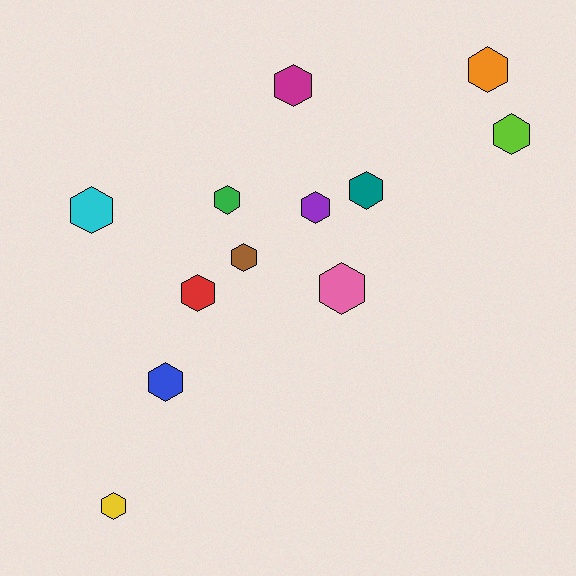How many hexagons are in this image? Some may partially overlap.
There are 12 hexagons.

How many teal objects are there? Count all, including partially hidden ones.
There is 1 teal object.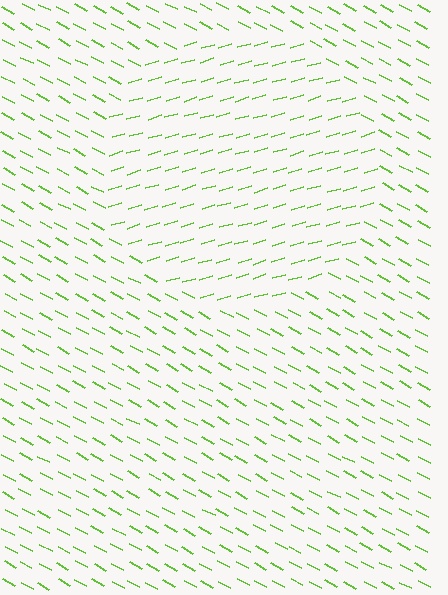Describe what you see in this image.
The image is filled with small lime line segments. A circle region in the image has lines oriented differently from the surrounding lines, creating a visible texture boundary.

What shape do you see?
I see a circle.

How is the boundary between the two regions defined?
The boundary is defined purely by a change in line orientation (approximately 45 degrees difference). All lines are the same color and thickness.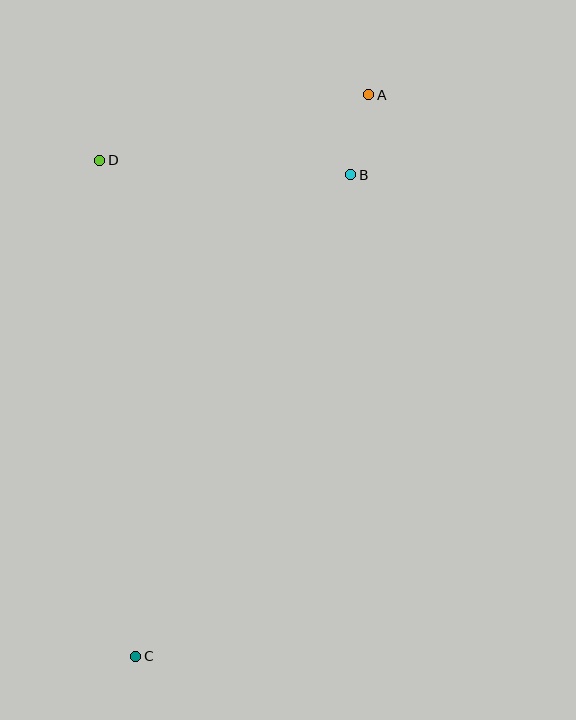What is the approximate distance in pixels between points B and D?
The distance between B and D is approximately 252 pixels.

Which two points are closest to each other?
Points A and B are closest to each other.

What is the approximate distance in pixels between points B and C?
The distance between B and C is approximately 527 pixels.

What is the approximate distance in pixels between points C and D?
The distance between C and D is approximately 497 pixels.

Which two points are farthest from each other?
Points A and C are farthest from each other.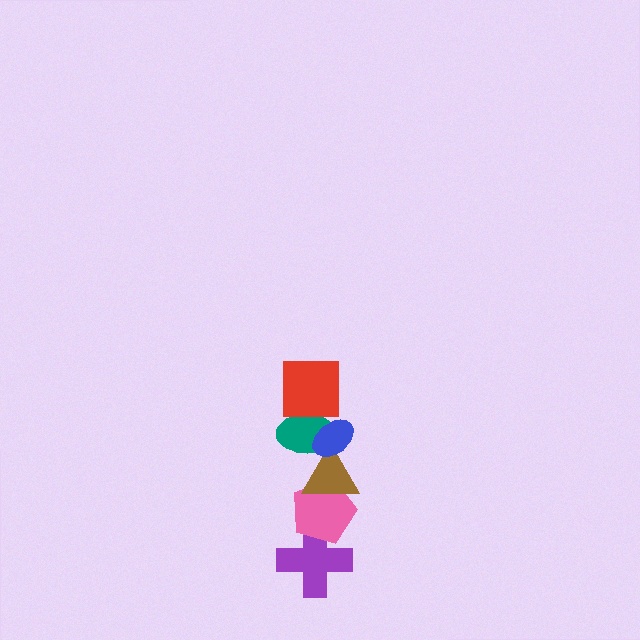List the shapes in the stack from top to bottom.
From top to bottom: the red square, the blue ellipse, the teal ellipse, the brown triangle, the pink pentagon, the purple cross.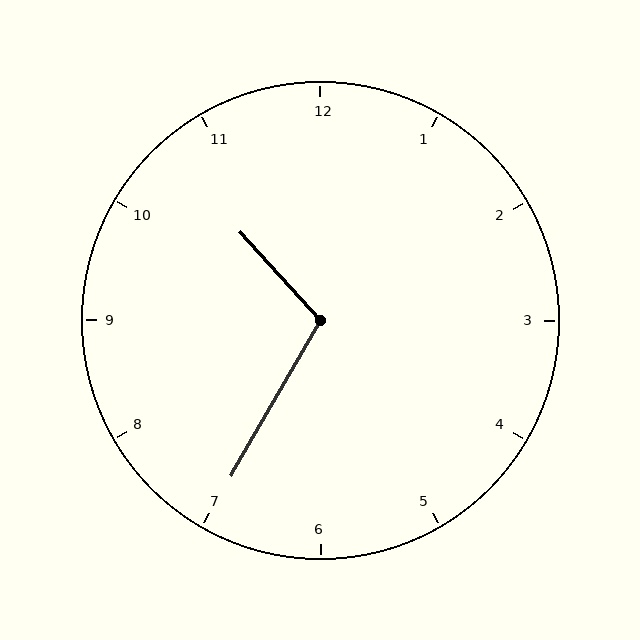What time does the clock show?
10:35.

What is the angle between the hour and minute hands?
Approximately 108 degrees.